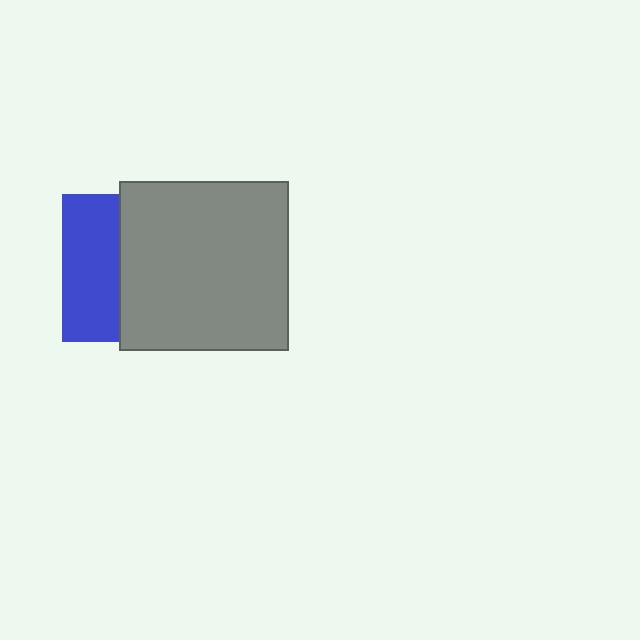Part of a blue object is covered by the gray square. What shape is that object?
It is a square.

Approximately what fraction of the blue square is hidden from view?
Roughly 61% of the blue square is hidden behind the gray square.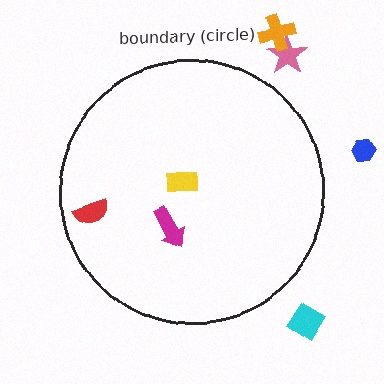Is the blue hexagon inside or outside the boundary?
Outside.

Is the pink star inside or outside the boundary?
Outside.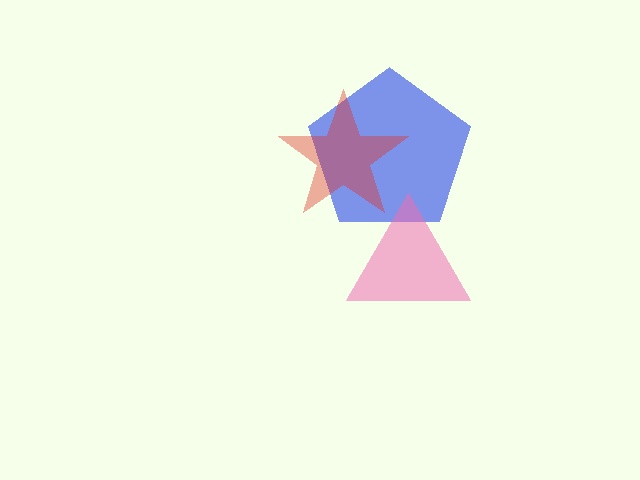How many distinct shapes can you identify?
There are 3 distinct shapes: a blue pentagon, a pink triangle, a red star.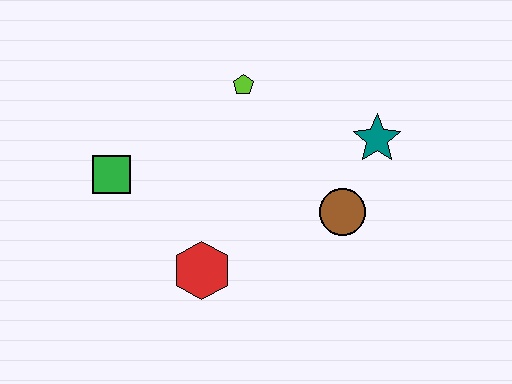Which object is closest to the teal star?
The brown circle is closest to the teal star.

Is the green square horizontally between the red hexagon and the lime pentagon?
No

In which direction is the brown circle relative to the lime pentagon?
The brown circle is below the lime pentagon.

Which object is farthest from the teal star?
The green square is farthest from the teal star.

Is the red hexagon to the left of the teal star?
Yes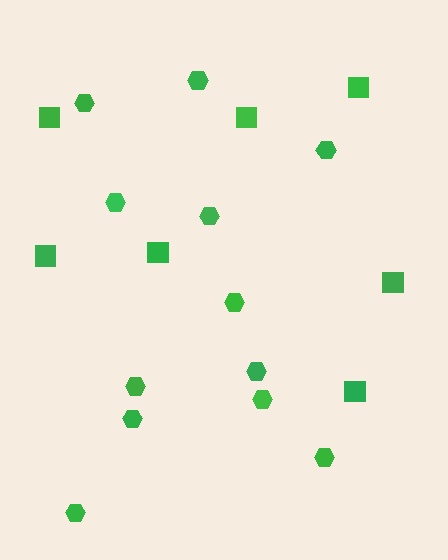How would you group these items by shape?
There are 2 groups: one group of squares (7) and one group of hexagons (12).